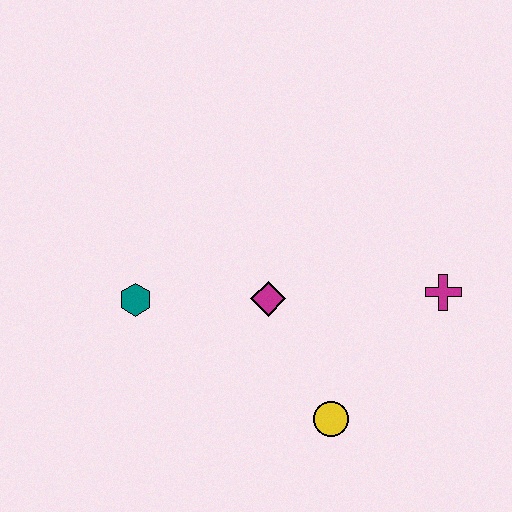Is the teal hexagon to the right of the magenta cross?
No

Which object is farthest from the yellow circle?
The teal hexagon is farthest from the yellow circle.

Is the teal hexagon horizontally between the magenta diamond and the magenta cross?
No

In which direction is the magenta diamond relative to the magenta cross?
The magenta diamond is to the left of the magenta cross.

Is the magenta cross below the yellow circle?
No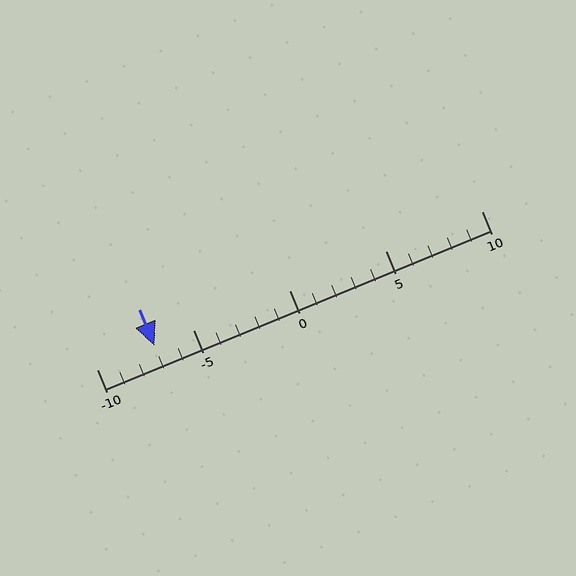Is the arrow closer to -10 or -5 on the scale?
The arrow is closer to -5.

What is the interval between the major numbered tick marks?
The major tick marks are spaced 5 units apart.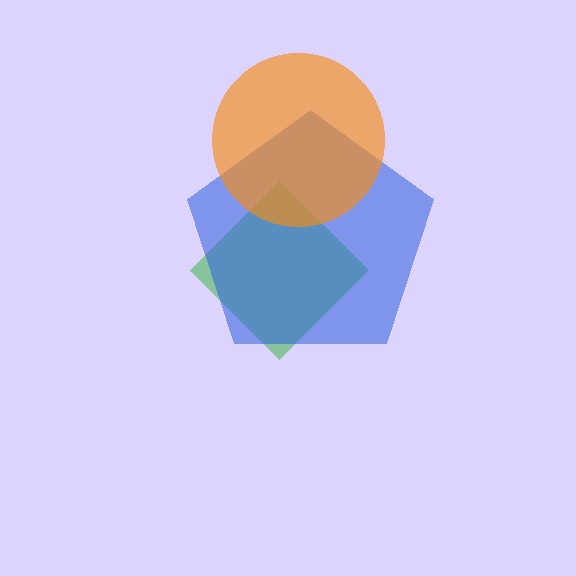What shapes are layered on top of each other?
The layered shapes are: a green diamond, a blue pentagon, an orange circle.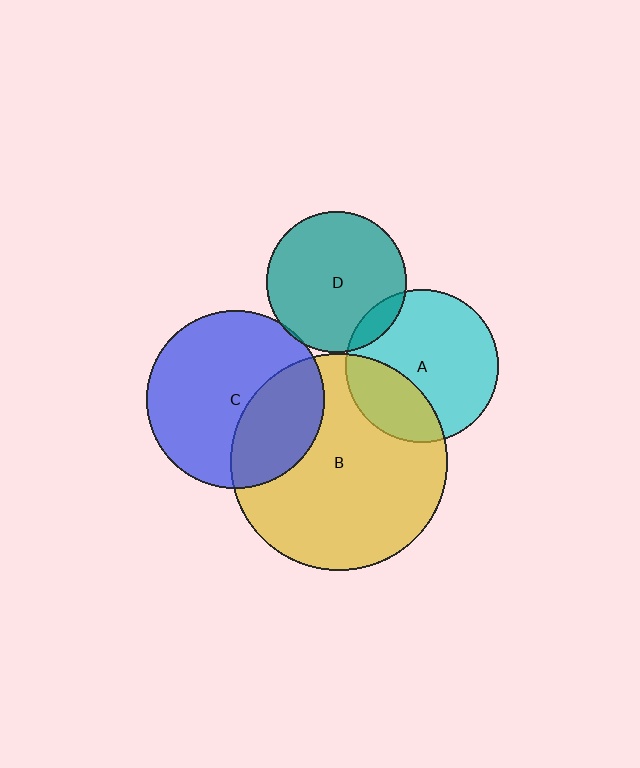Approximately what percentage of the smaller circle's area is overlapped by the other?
Approximately 35%.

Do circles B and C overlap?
Yes.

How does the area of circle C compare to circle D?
Approximately 1.6 times.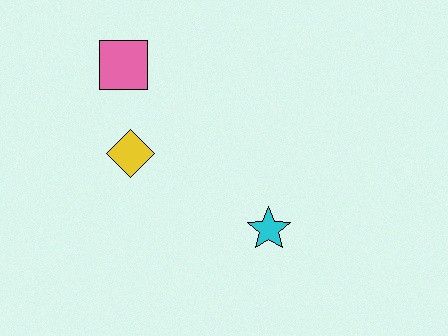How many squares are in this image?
There is 1 square.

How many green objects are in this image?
There are no green objects.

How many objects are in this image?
There are 3 objects.